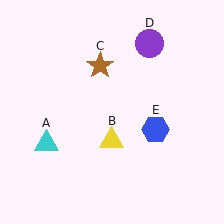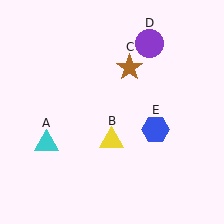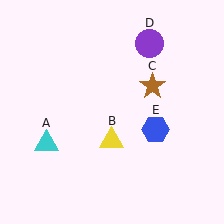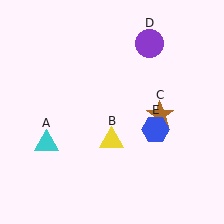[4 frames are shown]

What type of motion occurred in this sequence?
The brown star (object C) rotated clockwise around the center of the scene.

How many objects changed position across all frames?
1 object changed position: brown star (object C).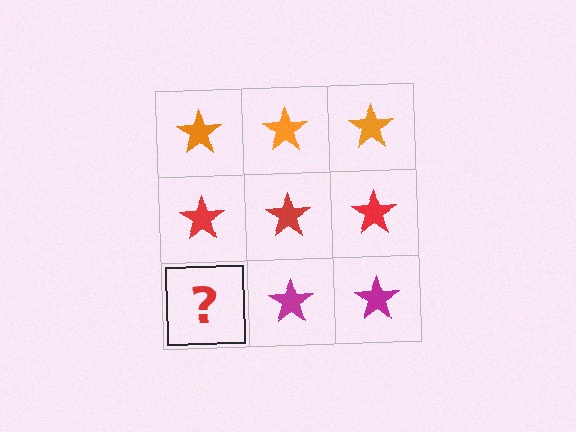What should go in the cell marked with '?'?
The missing cell should contain a magenta star.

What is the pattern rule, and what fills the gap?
The rule is that each row has a consistent color. The gap should be filled with a magenta star.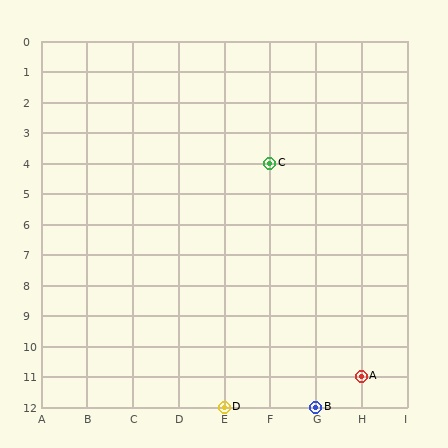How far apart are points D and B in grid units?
Points D and B are 2 columns apart.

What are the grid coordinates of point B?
Point B is at grid coordinates (G, 12).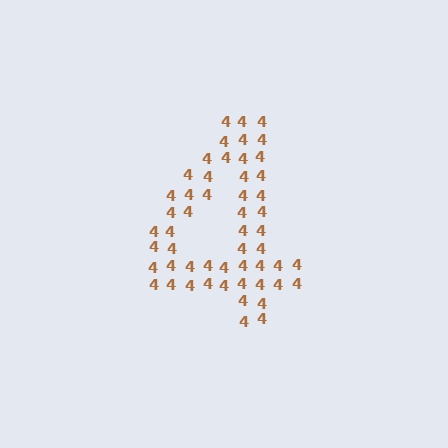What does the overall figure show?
The overall figure shows the digit 4.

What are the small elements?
The small elements are digit 4's.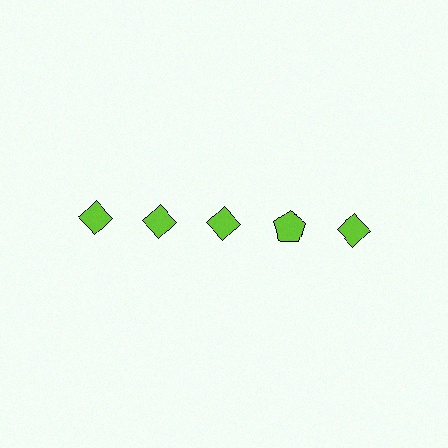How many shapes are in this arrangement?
There are 5 shapes arranged in a grid pattern.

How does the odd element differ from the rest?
It has a different shape: pentagon instead of diamond.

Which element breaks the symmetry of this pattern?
The lime pentagon in the top row, second from right column breaks the symmetry. All other shapes are lime diamonds.